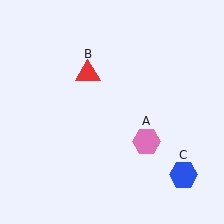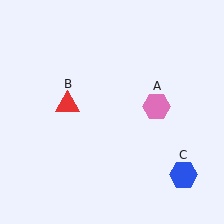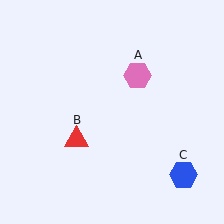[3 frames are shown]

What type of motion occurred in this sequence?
The pink hexagon (object A), red triangle (object B) rotated counterclockwise around the center of the scene.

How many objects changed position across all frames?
2 objects changed position: pink hexagon (object A), red triangle (object B).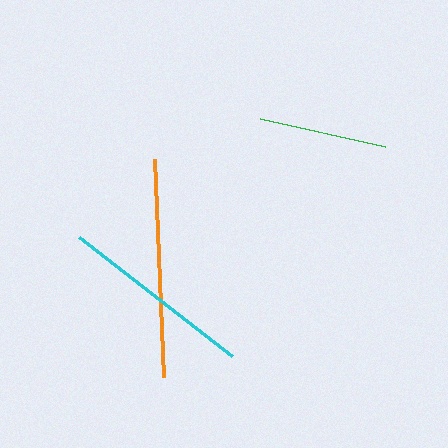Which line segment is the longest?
The orange line is the longest at approximately 218 pixels.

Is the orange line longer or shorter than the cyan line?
The orange line is longer than the cyan line.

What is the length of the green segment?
The green segment is approximately 128 pixels long.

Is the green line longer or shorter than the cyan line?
The cyan line is longer than the green line.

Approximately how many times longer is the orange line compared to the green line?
The orange line is approximately 1.7 times the length of the green line.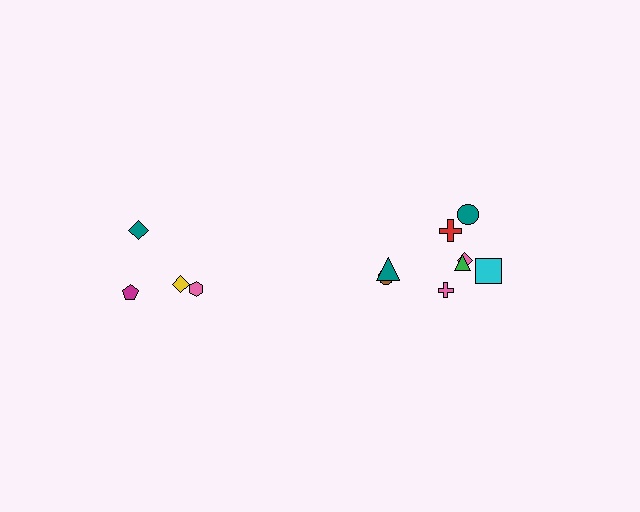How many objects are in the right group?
There are 8 objects.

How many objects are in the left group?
There are 4 objects.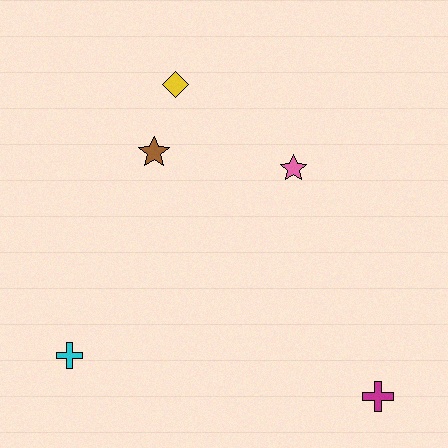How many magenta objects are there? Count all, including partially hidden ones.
There is 1 magenta object.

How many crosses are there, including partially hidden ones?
There are 2 crosses.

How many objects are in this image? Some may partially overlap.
There are 5 objects.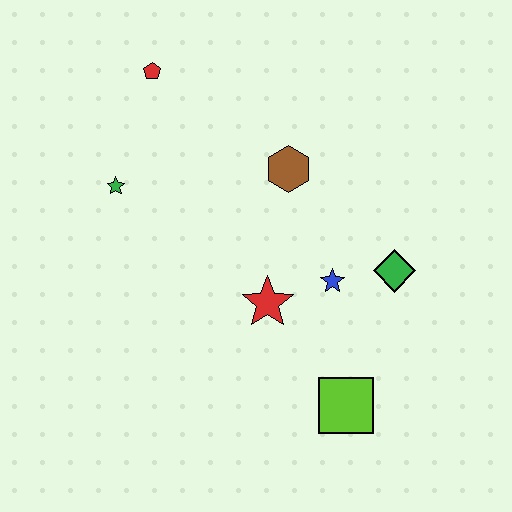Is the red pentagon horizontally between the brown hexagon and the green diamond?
No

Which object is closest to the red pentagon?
The green star is closest to the red pentagon.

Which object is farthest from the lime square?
The red pentagon is farthest from the lime square.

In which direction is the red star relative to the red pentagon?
The red star is below the red pentagon.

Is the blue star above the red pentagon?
No